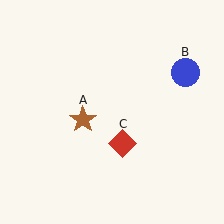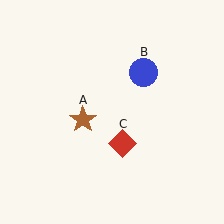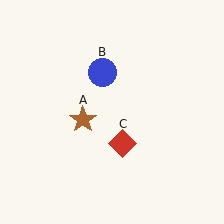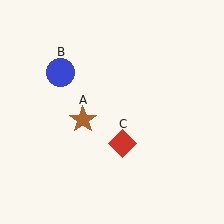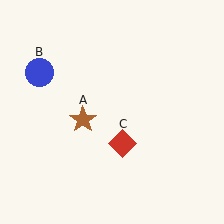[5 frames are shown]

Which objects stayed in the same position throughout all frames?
Brown star (object A) and red diamond (object C) remained stationary.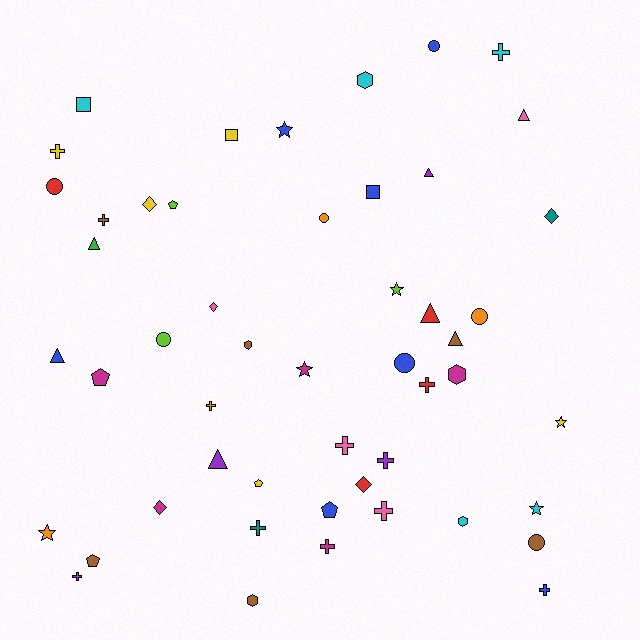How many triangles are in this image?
There are 7 triangles.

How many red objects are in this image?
There are 4 red objects.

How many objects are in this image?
There are 50 objects.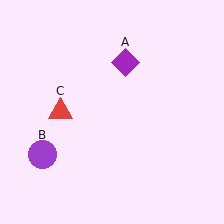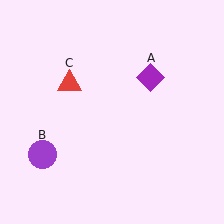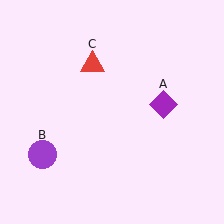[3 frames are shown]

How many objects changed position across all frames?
2 objects changed position: purple diamond (object A), red triangle (object C).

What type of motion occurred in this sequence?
The purple diamond (object A), red triangle (object C) rotated clockwise around the center of the scene.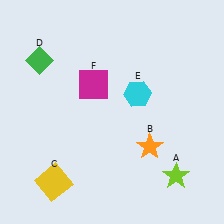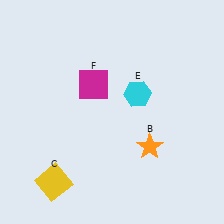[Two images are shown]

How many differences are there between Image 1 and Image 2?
There are 2 differences between the two images.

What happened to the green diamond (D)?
The green diamond (D) was removed in Image 2. It was in the top-left area of Image 1.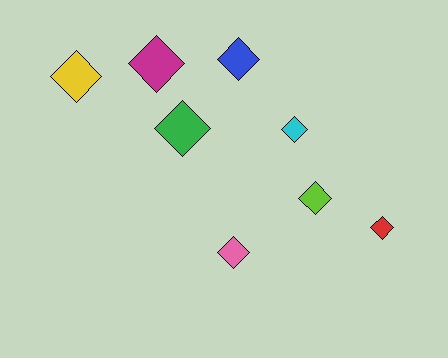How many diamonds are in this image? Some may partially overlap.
There are 8 diamonds.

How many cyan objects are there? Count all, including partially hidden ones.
There is 1 cyan object.